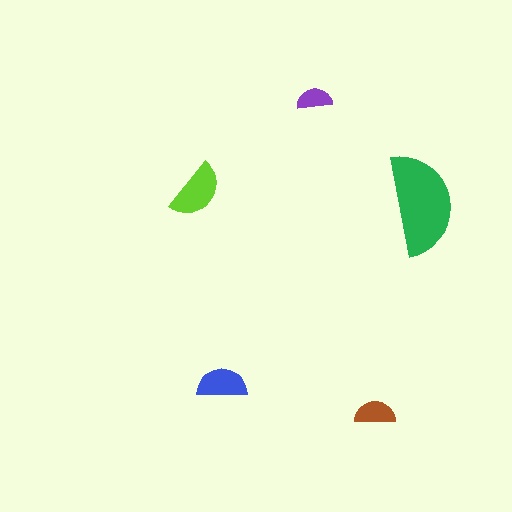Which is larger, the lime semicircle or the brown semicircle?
The lime one.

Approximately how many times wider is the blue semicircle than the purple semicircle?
About 1.5 times wider.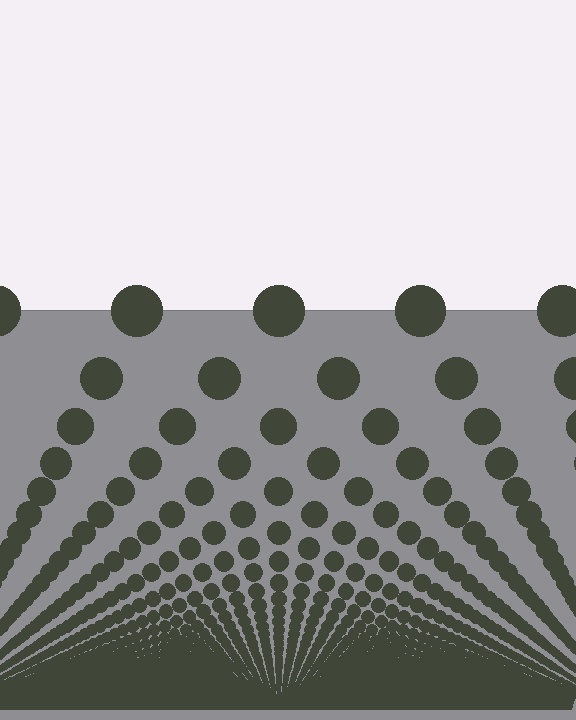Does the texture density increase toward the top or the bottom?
Density increases toward the bottom.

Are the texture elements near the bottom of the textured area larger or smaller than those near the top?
Smaller. The gradient is inverted — elements near the bottom are smaller and denser.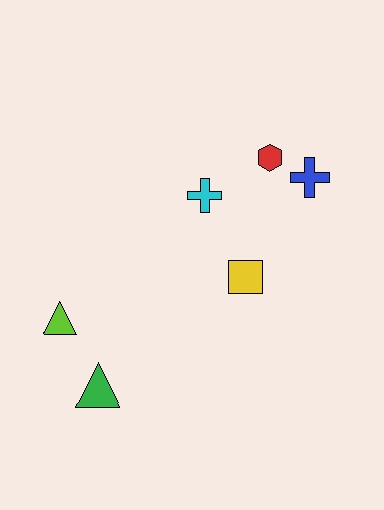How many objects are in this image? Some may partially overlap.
There are 6 objects.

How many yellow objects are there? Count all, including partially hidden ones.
There is 1 yellow object.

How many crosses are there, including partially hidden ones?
There are 2 crosses.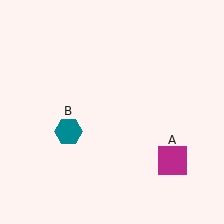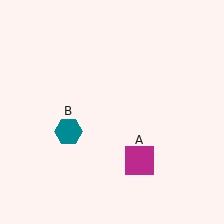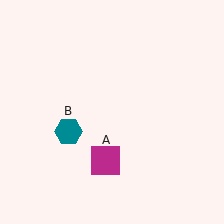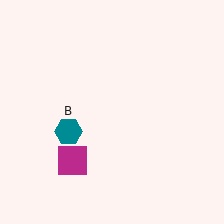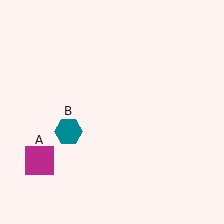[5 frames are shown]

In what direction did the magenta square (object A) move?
The magenta square (object A) moved left.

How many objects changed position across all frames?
1 object changed position: magenta square (object A).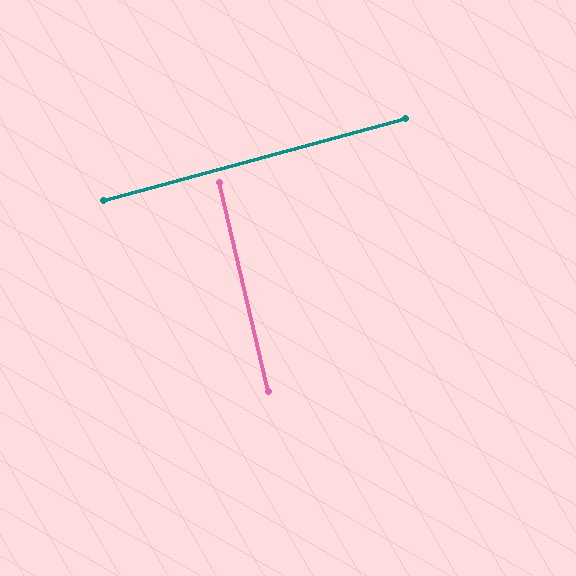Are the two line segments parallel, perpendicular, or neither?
Perpendicular — they meet at approximately 88°.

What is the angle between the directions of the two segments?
Approximately 88 degrees.